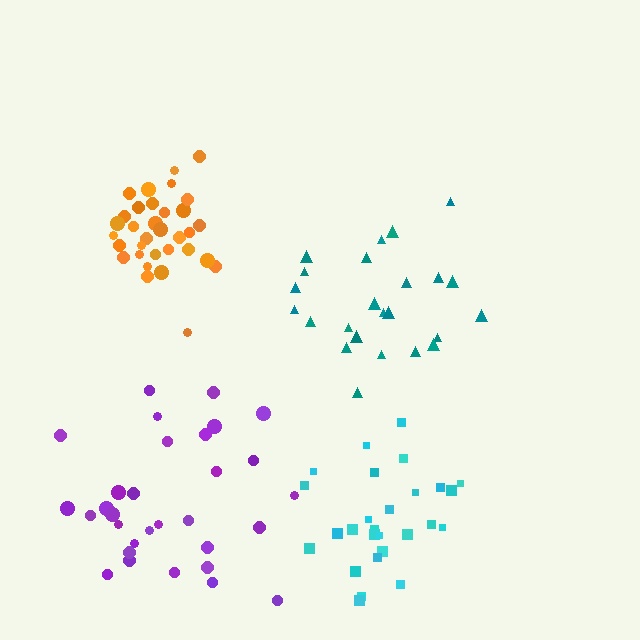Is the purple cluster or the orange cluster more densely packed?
Orange.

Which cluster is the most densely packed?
Orange.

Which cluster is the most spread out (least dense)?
Purple.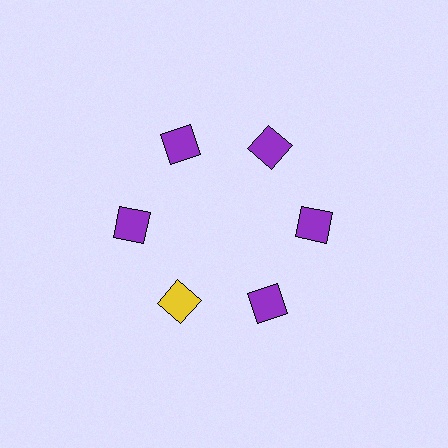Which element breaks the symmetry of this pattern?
The yellow diamond at roughly the 7 o'clock position breaks the symmetry. All other shapes are purple diamonds.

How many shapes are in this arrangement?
There are 6 shapes arranged in a ring pattern.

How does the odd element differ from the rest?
It has a different color: yellow instead of purple.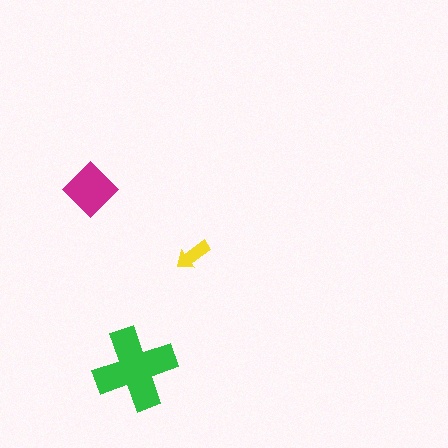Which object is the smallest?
The yellow arrow.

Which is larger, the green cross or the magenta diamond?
The green cross.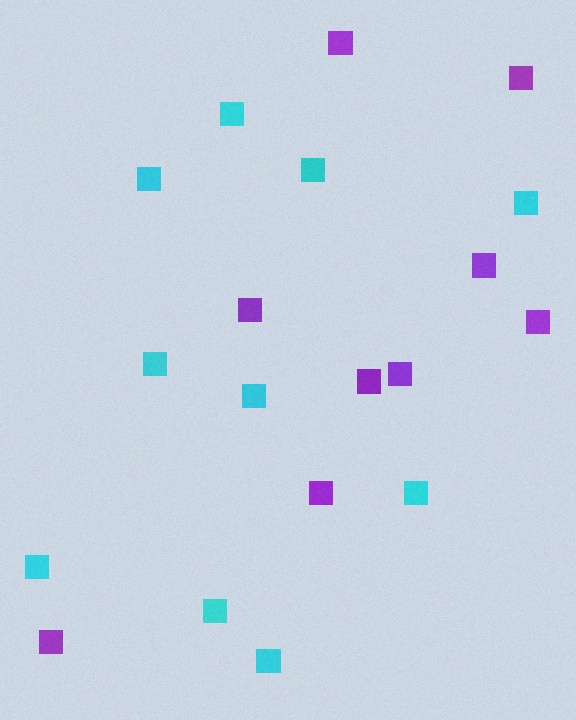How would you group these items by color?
There are 2 groups: one group of purple squares (9) and one group of cyan squares (10).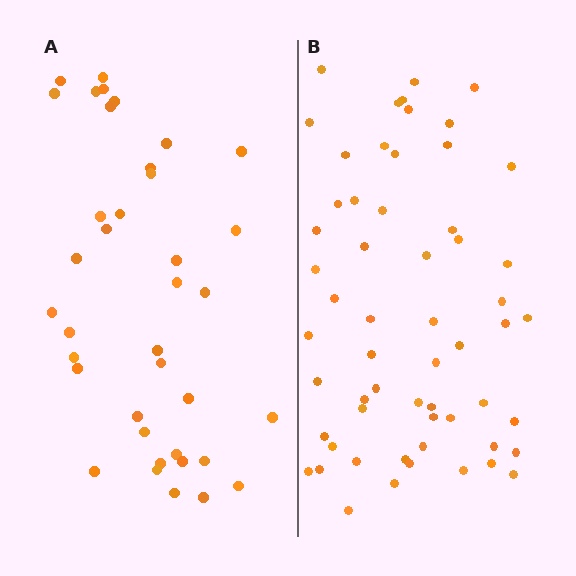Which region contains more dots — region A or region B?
Region B (the right region) has more dots.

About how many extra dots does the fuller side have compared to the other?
Region B has approximately 20 more dots than region A.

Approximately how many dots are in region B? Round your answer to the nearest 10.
About 60 dots. (The exact count is 58, which rounds to 60.)